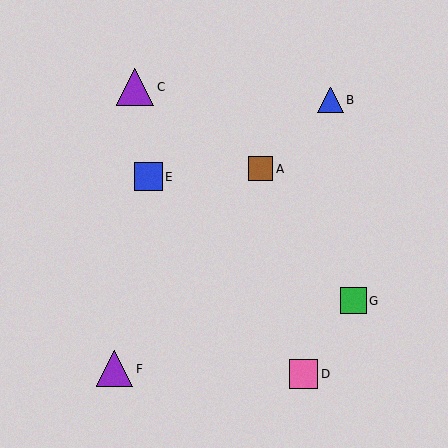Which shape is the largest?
The purple triangle (labeled C) is the largest.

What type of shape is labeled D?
Shape D is a pink square.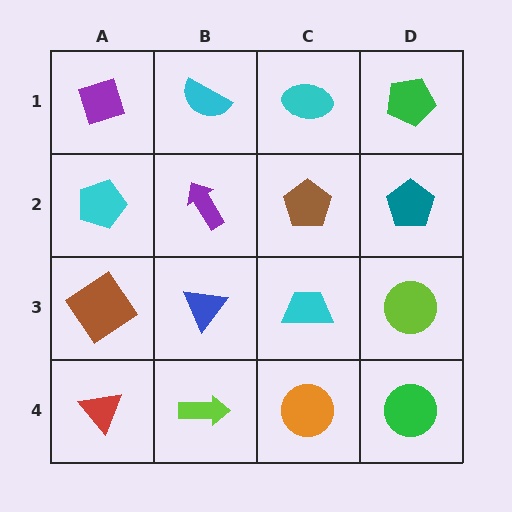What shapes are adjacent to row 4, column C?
A cyan trapezoid (row 3, column C), a lime arrow (row 4, column B), a green circle (row 4, column D).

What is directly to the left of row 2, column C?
A purple arrow.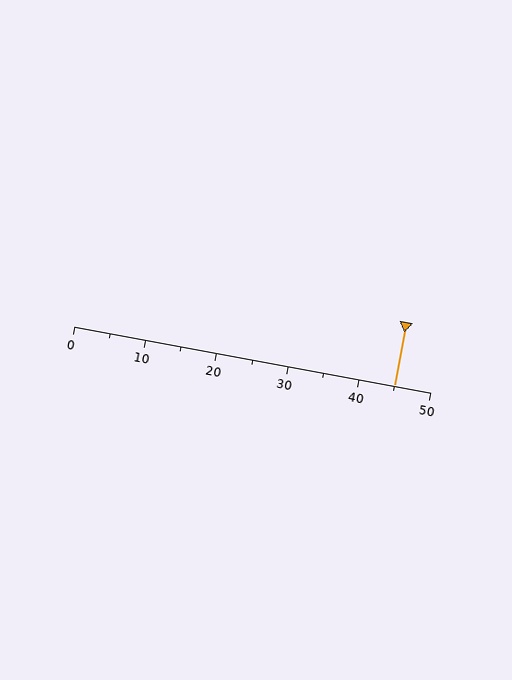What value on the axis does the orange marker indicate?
The marker indicates approximately 45.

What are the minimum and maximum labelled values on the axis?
The axis runs from 0 to 50.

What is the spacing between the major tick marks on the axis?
The major ticks are spaced 10 apart.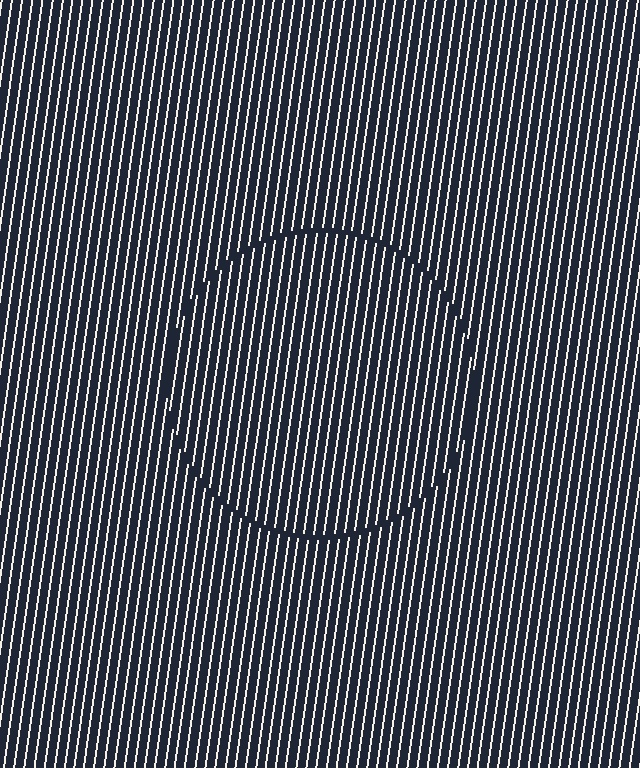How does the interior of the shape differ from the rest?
The interior of the shape contains the same grating, shifted by half a period — the contour is defined by the phase discontinuity where line-ends from the inner and outer gratings abut.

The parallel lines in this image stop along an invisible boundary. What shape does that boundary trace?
An illusory circle. The interior of the shape contains the same grating, shifted by half a period — the contour is defined by the phase discontinuity where line-ends from the inner and outer gratings abut.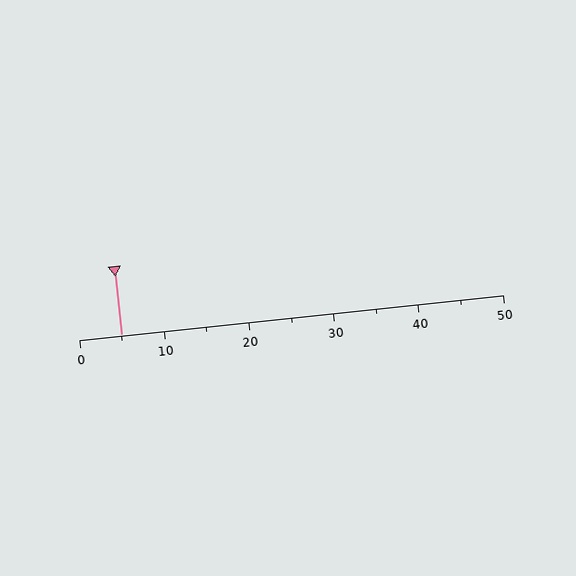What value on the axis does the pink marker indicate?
The marker indicates approximately 5.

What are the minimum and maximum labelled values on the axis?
The axis runs from 0 to 50.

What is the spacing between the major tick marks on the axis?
The major ticks are spaced 10 apart.